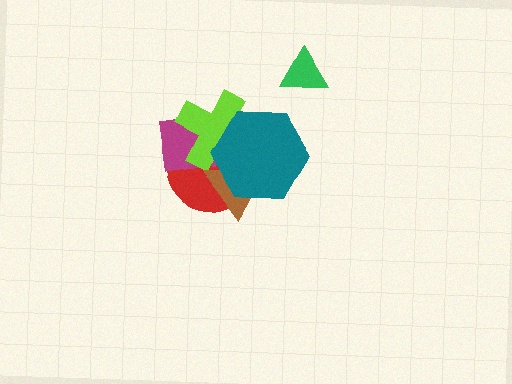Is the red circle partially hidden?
Yes, it is partially covered by another shape.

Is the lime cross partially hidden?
Yes, it is partially covered by another shape.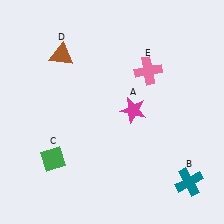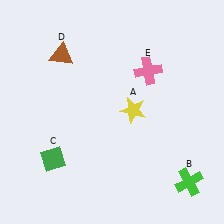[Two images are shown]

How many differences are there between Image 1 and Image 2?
There are 2 differences between the two images.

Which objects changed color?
A changed from magenta to yellow. B changed from teal to green.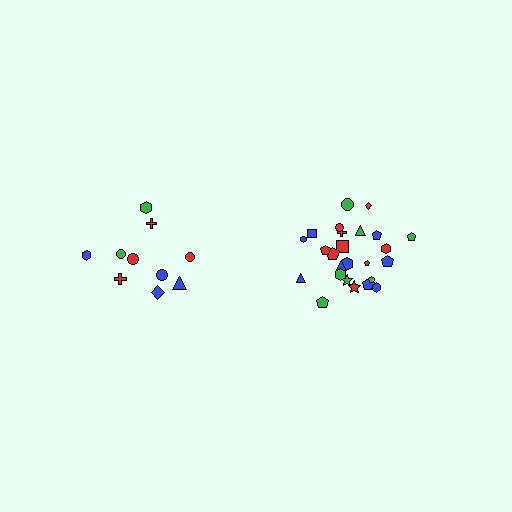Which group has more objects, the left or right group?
The right group.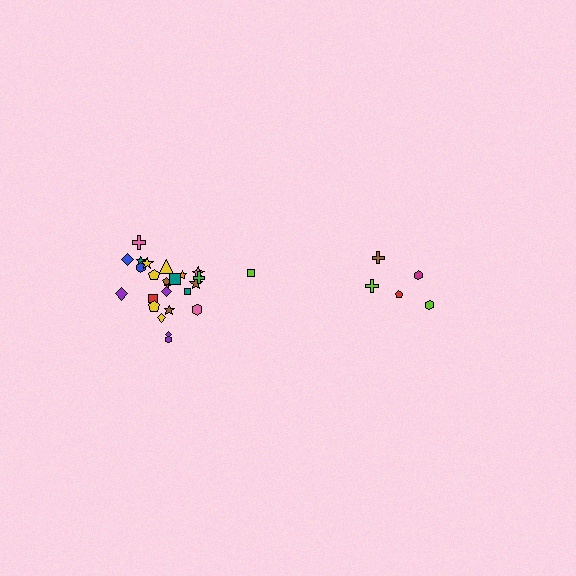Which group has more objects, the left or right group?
The left group.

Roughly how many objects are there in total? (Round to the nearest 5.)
Roughly 30 objects in total.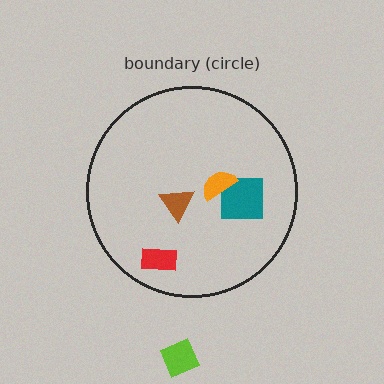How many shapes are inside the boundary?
4 inside, 1 outside.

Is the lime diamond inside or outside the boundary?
Outside.